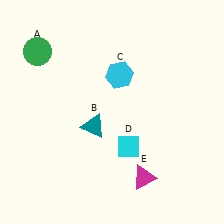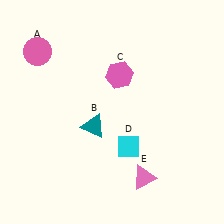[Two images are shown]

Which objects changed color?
A changed from green to pink. C changed from cyan to pink. E changed from magenta to pink.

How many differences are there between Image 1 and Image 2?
There are 3 differences between the two images.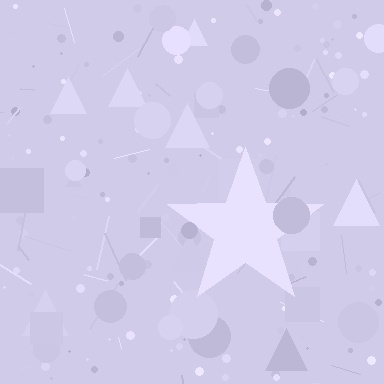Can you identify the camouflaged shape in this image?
The camouflaged shape is a star.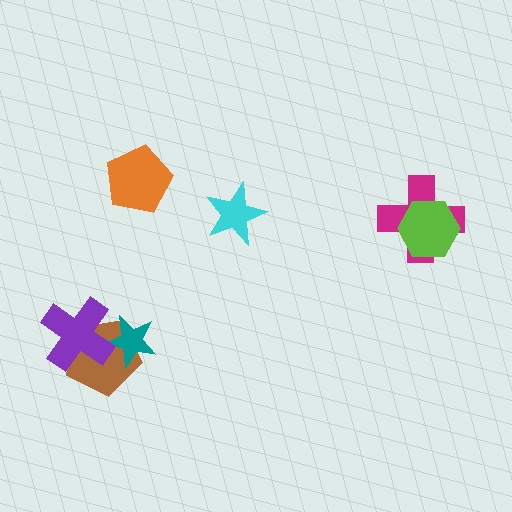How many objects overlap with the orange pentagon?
0 objects overlap with the orange pentagon.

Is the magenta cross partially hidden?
Yes, it is partially covered by another shape.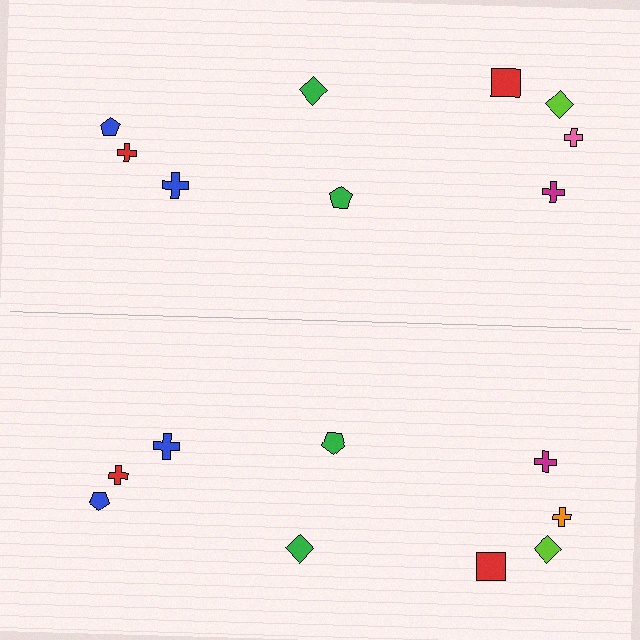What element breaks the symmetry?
The orange cross on the bottom side breaks the symmetry — its mirror counterpart is pink.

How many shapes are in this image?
There are 18 shapes in this image.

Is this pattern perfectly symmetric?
No, the pattern is not perfectly symmetric. The orange cross on the bottom side breaks the symmetry — its mirror counterpart is pink.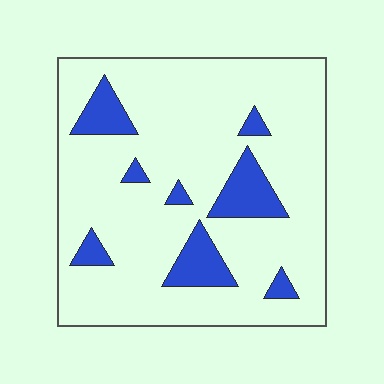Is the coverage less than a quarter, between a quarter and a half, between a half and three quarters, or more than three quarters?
Less than a quarter.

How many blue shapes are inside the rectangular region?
8.